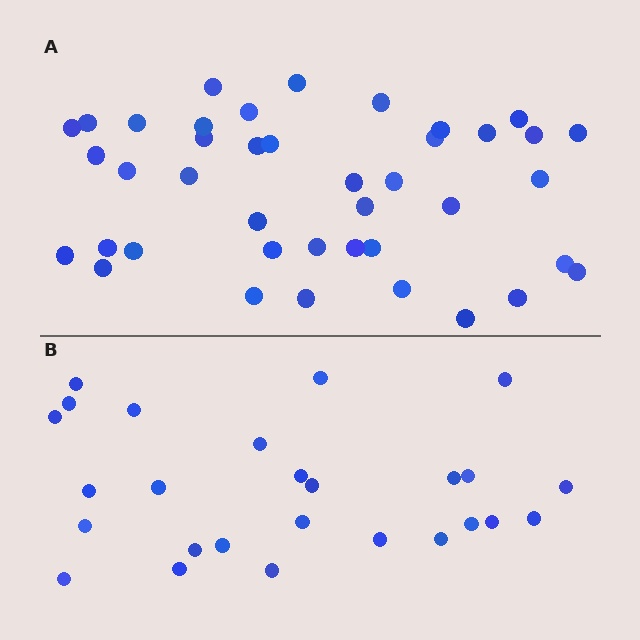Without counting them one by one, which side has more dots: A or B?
Region A (the top region) has more dots.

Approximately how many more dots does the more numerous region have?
Region A has approximately 15 more dots than region B.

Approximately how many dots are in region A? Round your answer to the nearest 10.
About 40 dots. (The exact count is 41, which rounds to 40.)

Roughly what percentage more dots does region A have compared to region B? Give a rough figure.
About 60% more.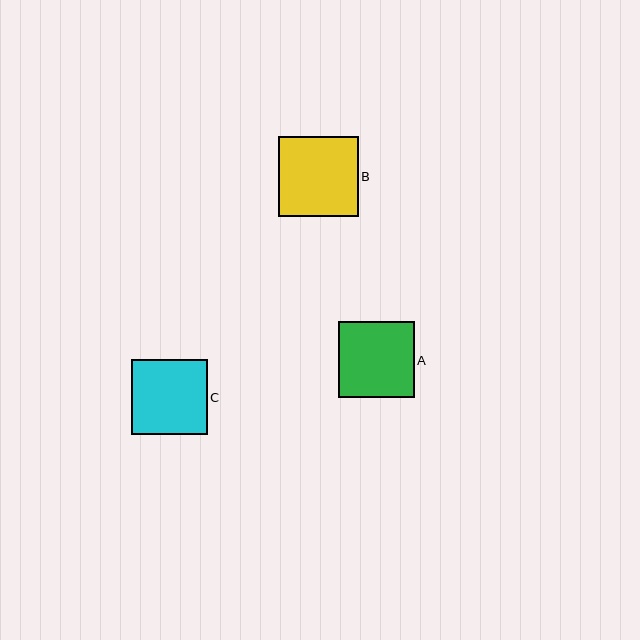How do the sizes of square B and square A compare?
Square B and square A are approximately the same size.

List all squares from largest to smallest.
From largest to smallest: B, A, C.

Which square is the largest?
Square B is the largest with a size of approximately 80 pixels.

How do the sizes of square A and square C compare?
Square A and square C are approximately the same size.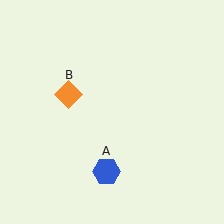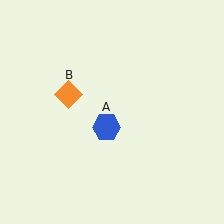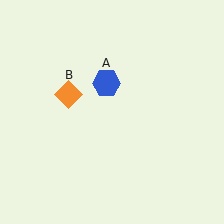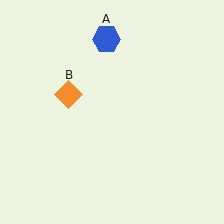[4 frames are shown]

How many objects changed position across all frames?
1 object changed position: blue hexagon (object A).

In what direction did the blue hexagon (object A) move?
The blue hexagon (object A) moved up.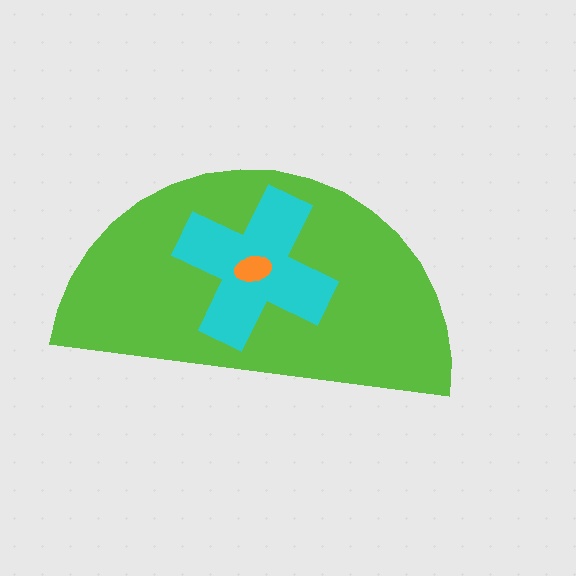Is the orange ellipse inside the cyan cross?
Yes.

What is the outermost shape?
The lime semicircle.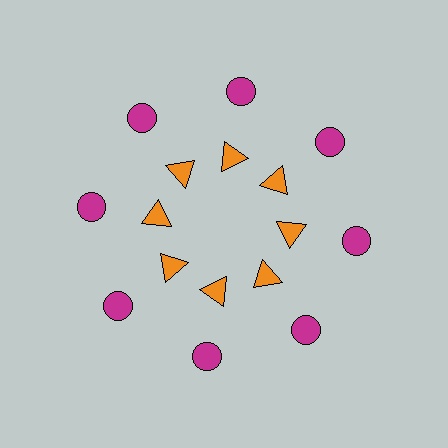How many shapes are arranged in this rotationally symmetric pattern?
There are 16 shapes, arranged in 8 groups of 2.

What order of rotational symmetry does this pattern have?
This pattern has 8-fold rotational symmetry.